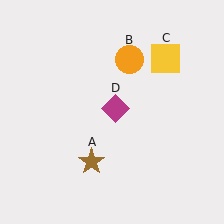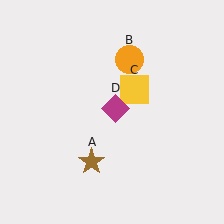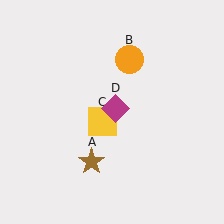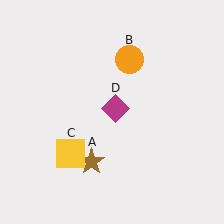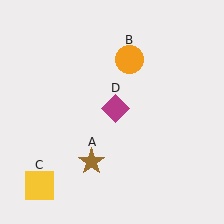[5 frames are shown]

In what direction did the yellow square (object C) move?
The yellow square (object C) moved down and to the left.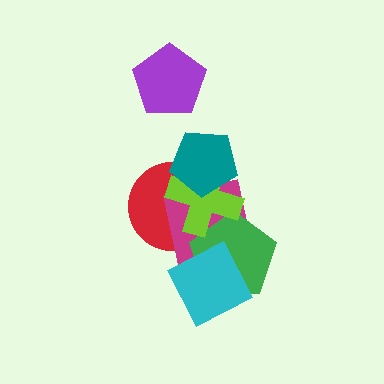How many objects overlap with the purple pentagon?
0 objects overlap with the purple pentagon.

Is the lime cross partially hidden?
Yes, it is partially covered by another shape.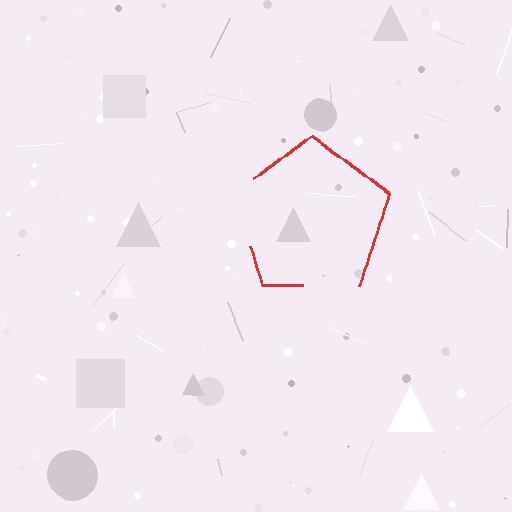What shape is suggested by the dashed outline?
The dashed outline suggests a pentagon.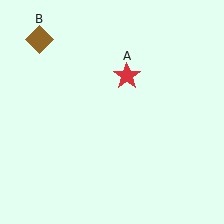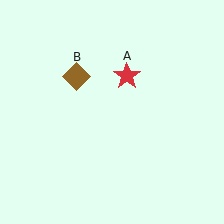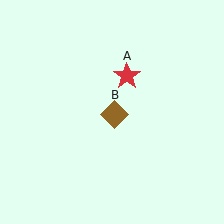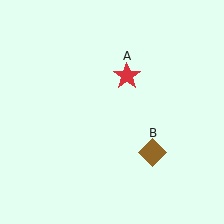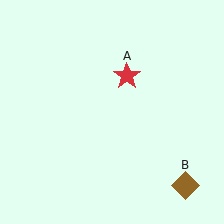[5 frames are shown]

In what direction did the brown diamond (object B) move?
The brown diamond (object B) moved down and to the right.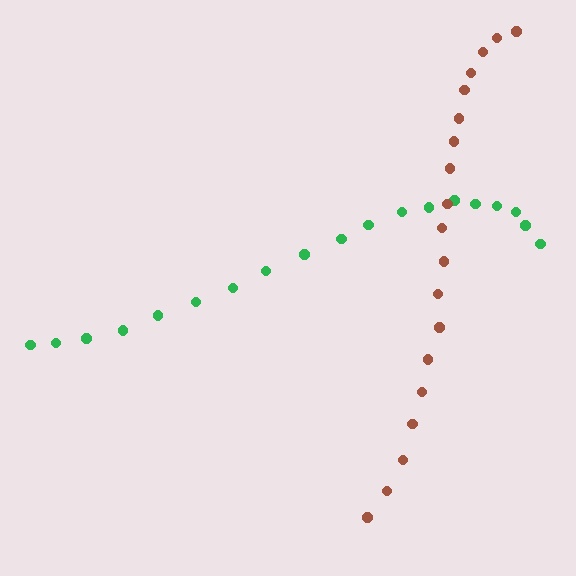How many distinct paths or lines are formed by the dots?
There are 2 distinct paths.